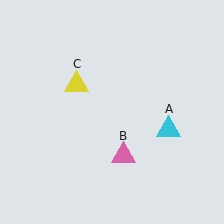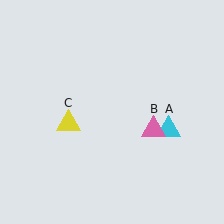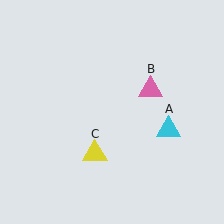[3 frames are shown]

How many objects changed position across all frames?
2 objects changed position: pink triangle (object B), yellow triangle (object C).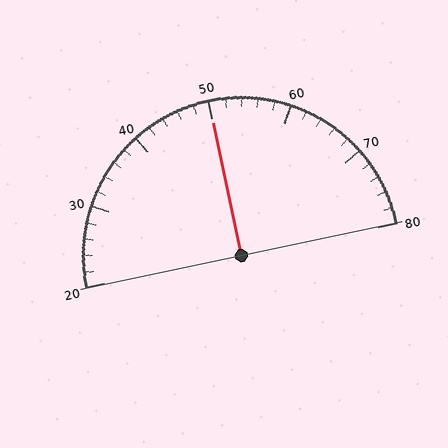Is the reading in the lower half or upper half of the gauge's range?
The reading is in the upper half of the range (20 to 80).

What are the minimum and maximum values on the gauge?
The gauge ranges from 20 to 80.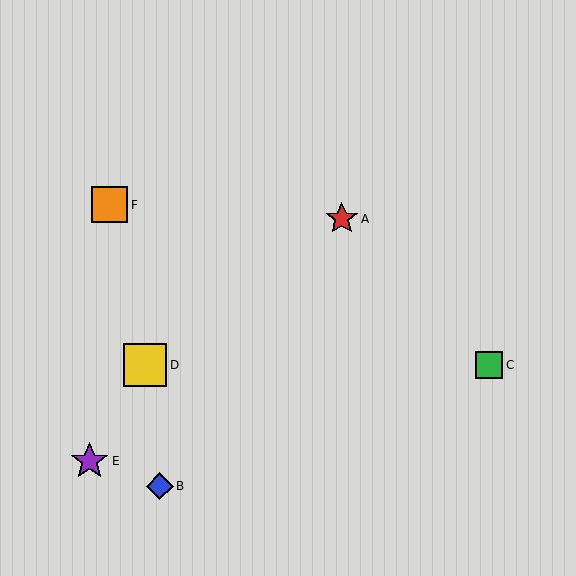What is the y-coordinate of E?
Object E is at y≈461.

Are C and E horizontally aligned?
No, C is at y≈365 and E is at y≈461.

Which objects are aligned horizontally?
Objects C, D are aligned horizontally.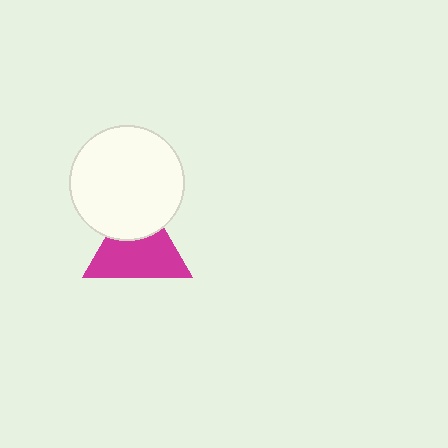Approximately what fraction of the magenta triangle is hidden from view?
Roughly 34% of the magenta triangle is hidden behind the white circle.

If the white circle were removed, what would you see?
You would see the complete magenta triangle.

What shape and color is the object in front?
The object in front is a white circle.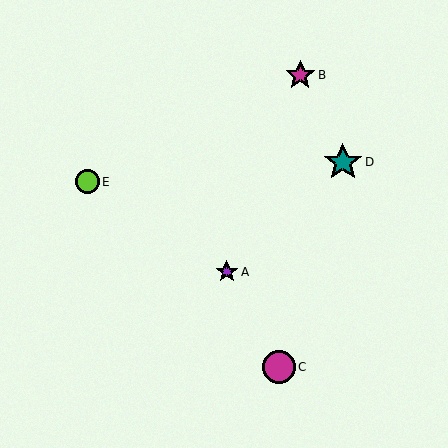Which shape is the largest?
The teal star (labeled D) is the largest.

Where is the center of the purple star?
The center of the purple star is at (227, 272).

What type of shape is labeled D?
Shape D is a teal star.